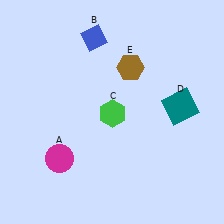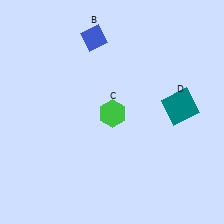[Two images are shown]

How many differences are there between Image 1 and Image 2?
There are 2 differences between the two images.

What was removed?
The magenta circle (A), the brown hexagon (E) were removed in Image 2.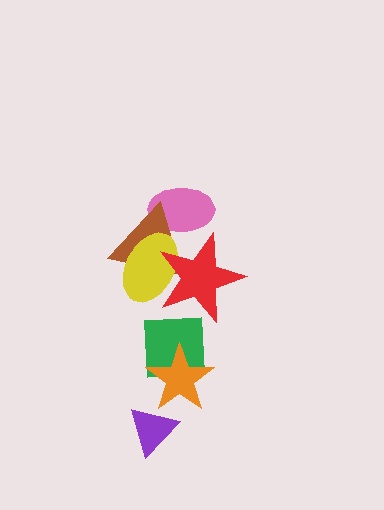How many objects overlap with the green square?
1 object overlaps with the green square.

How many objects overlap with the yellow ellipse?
2 objects overlap with the yellow ellipse.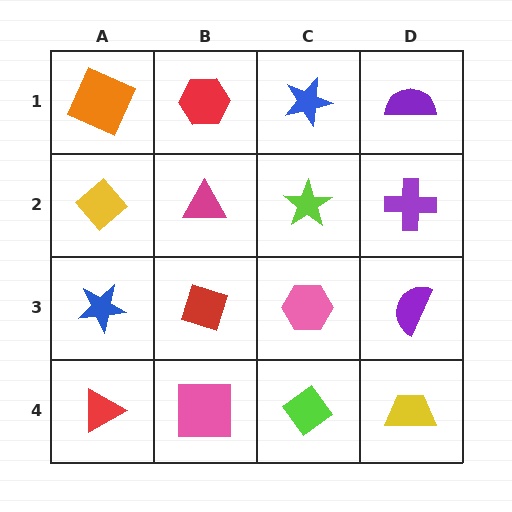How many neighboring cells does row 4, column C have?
3.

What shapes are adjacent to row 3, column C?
A lime star (row 2, column C), a lime diamond (row 4, column C), a red diamond (row 3, column B), a purple semicircle (row 3, column D).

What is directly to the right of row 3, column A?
A red diamond.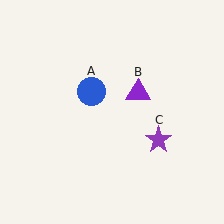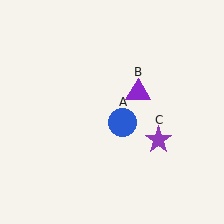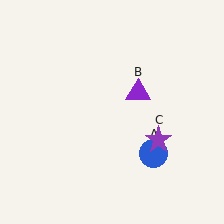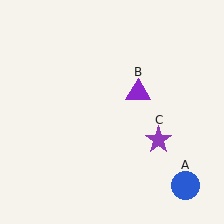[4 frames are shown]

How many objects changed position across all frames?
1 object changed position: blue circle (object A).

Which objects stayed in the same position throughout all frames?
Purple triangle (object B) and purple star (object C) remained stationary.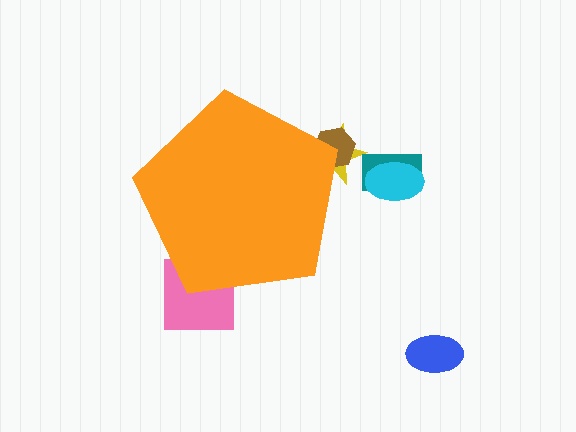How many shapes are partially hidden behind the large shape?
3 shapes are partially hidden.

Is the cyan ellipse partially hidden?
No, the cyan ellipse is fully visible.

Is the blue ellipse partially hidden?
No, the blue ellipse is fully visible.